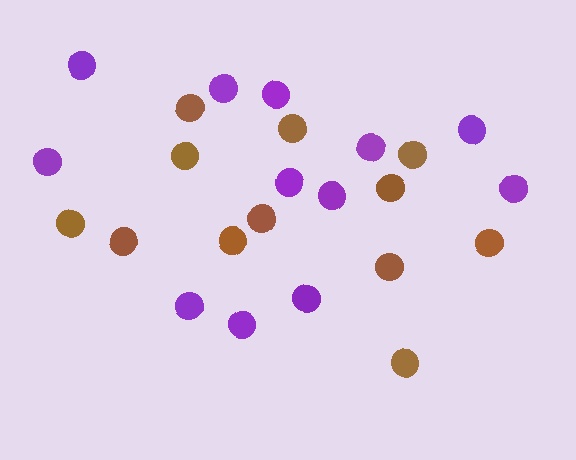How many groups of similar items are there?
There are 2 groups: one group of purple circles (12) and one group of brown circles (12).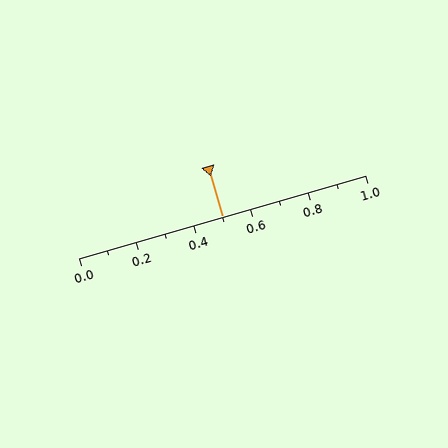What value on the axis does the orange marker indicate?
The marker indicates approximately 0.5.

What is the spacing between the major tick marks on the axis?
The major ticks are spaced 0.2 apart.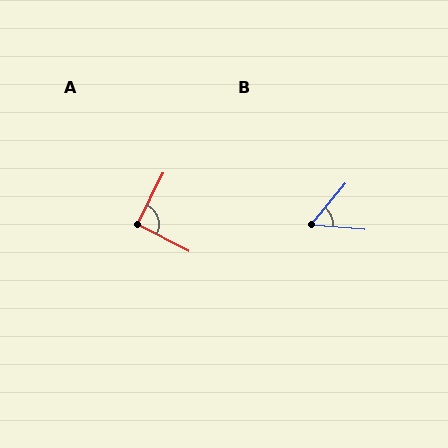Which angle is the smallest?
B, at approximately 54 degrees.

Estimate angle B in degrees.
Approximately 54 degrees.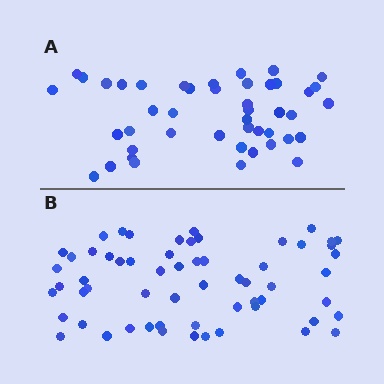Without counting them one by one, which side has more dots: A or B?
Region B (the bottom region) has more dots.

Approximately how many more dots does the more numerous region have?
Region B has approximately 15 more dots than region A.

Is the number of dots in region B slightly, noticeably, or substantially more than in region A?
Region B has noticeably more, but not dramatically so. The ratio is roughly 1.3 to 1.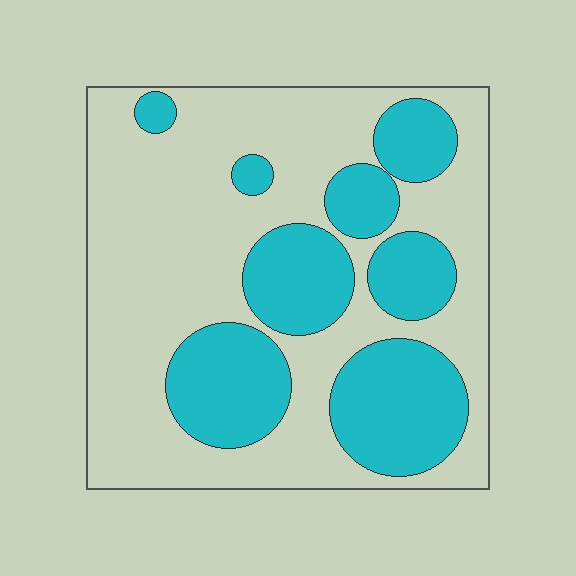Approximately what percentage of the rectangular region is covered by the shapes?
Approximately 35%.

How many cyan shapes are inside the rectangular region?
8.